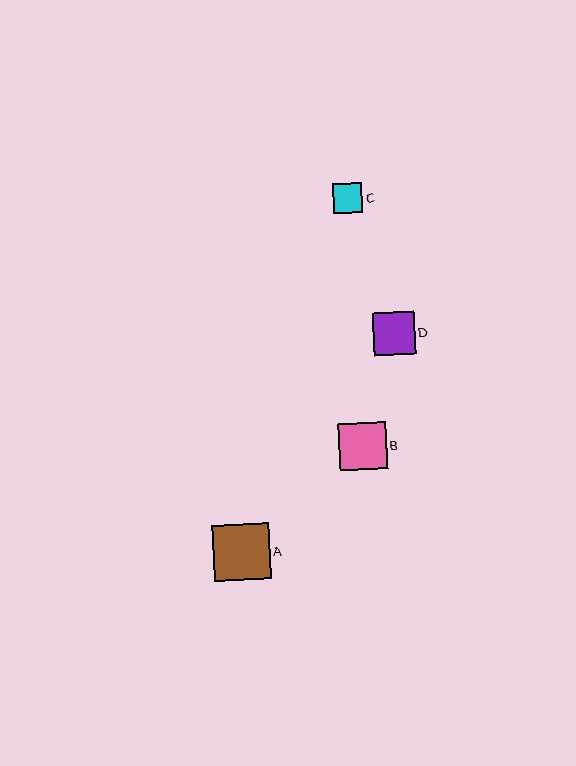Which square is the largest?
Square A is the largest with a size of approximately 56 pixels.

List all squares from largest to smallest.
From largest to smallest: A, B, D, C.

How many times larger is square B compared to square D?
Square B is approximately 1.1 times the size of square D.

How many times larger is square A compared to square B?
Square A is approximately 1.2 times the size of square B.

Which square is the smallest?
Square C is the smallest with a size of approximately 30 pixels.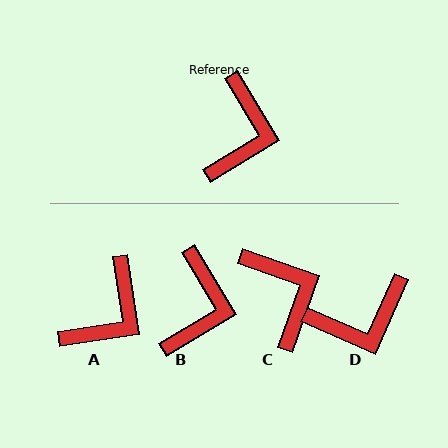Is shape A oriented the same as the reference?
No, it is off by about 22 degrees.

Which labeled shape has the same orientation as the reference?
B.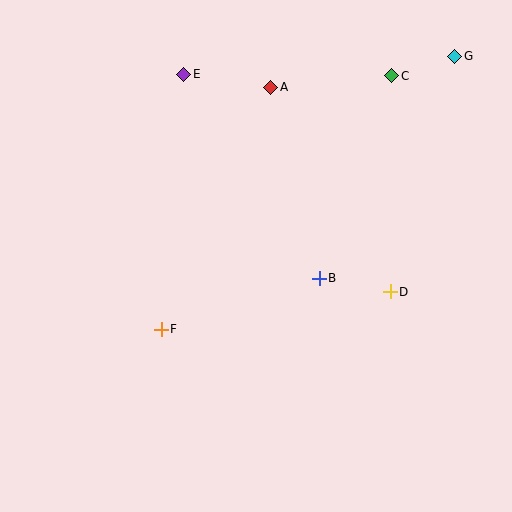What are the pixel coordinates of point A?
Point A is at (271, 87).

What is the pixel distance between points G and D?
The distance between G and D is 244 pixels.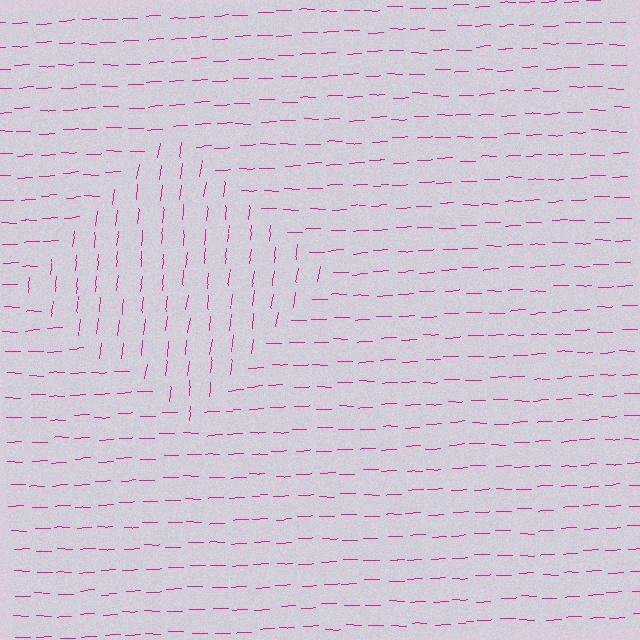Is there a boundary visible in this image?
Yes, there is a texture boundary formed by a change in line orientation.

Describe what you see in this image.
The image is filled with small magenta line segments. A diamond region in the image has lines oriented differently from the surrounding lines, creating a visible texture boundary.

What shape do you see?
I see a diamond.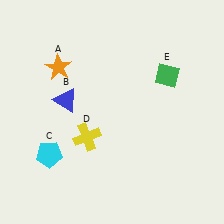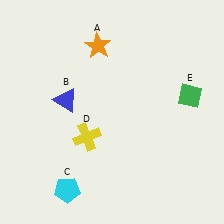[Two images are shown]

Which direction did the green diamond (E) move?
The green diamond (E) moved right.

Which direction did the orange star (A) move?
The orange star (A) moved right.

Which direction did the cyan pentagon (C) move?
The cyan pentagon (C) moved down.